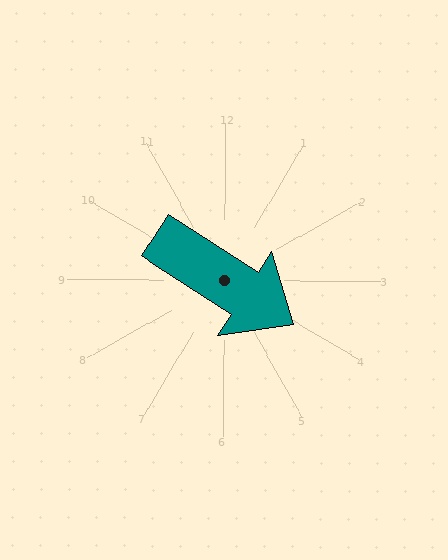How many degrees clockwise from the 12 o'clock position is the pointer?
Approximately 123 degrees.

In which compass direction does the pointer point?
Southeast.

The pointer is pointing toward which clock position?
Roughly 4 o'clock.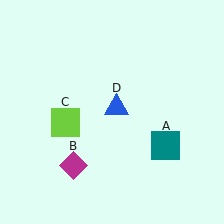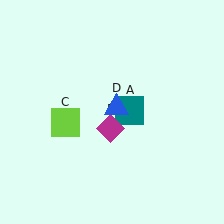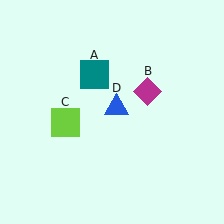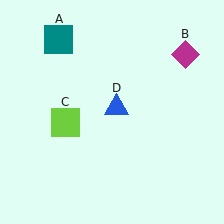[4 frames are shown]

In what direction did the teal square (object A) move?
The teal square (object A) moved up and to the left.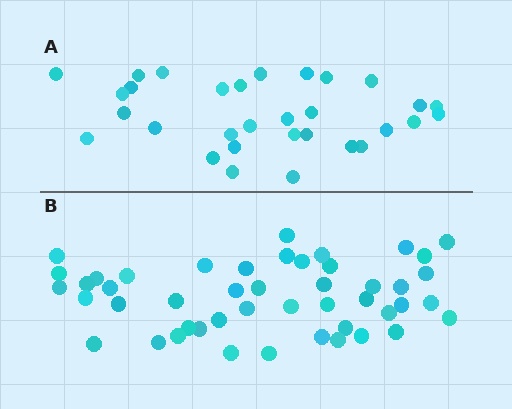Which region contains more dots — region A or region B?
Region B (the bottom region) has more dots.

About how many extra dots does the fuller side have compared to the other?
Region B has approximately 15 more dots than region A.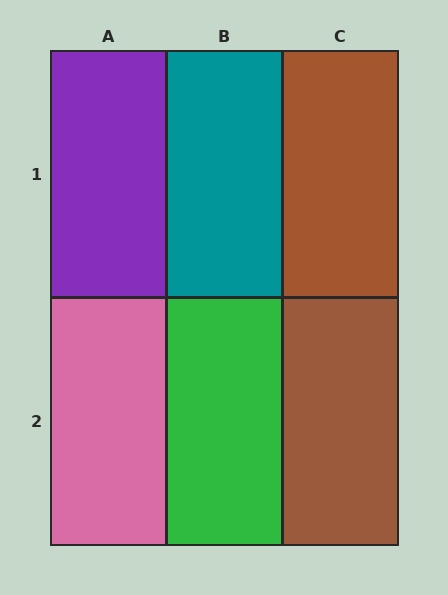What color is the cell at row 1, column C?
Brown.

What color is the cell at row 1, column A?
Purple.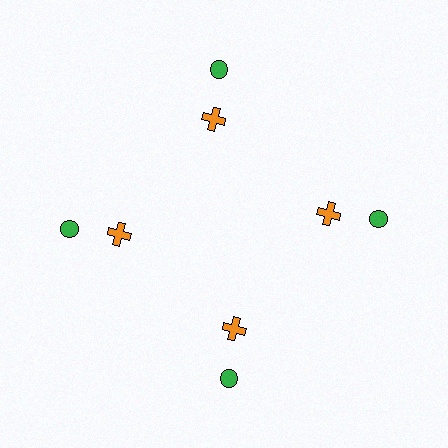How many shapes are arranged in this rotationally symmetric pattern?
There are 8 shapes, arranged in 4 groups of 2.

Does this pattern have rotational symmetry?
Yes, this pattern has 4-fold rotational symmetry. It looks the same after rotating 90 degrees around the center.